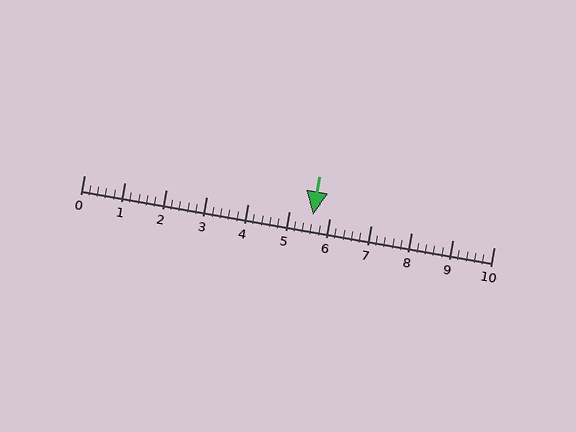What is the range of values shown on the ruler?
The ruler shows values from 0 to 10.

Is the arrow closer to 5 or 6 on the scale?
The arrow is closer to 6.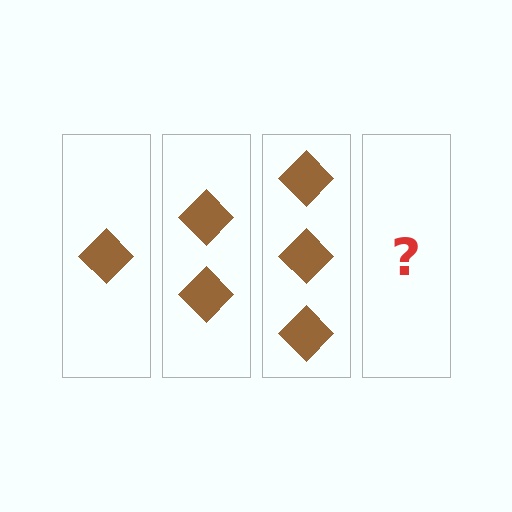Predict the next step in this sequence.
The next step is 4 diamonds.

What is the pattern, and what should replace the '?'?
The pattern is that each step adds one more diamond. The '?' should be 4 diamonds.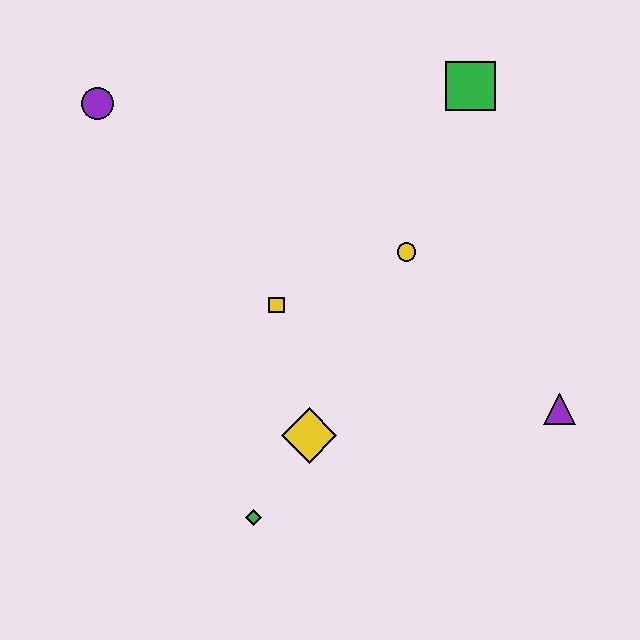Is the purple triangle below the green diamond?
No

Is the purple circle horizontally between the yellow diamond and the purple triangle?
No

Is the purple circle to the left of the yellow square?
Yes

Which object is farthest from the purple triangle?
The purple circle is farthest from the purple triangle.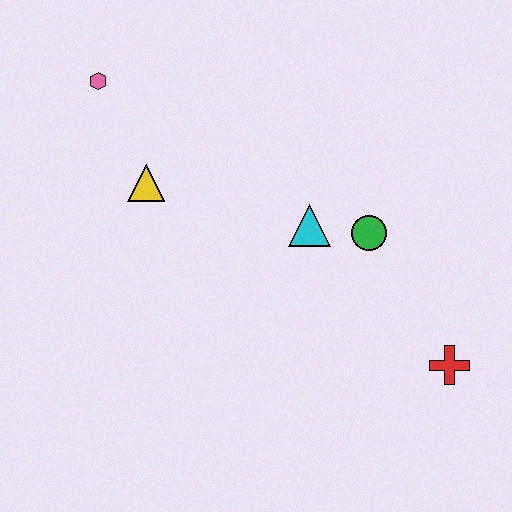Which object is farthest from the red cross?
The pink hexagon is farthest from the red cross.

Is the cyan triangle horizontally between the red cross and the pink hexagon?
Yes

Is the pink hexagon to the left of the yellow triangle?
Yes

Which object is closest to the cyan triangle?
The green circle is closest to the cyan triangle.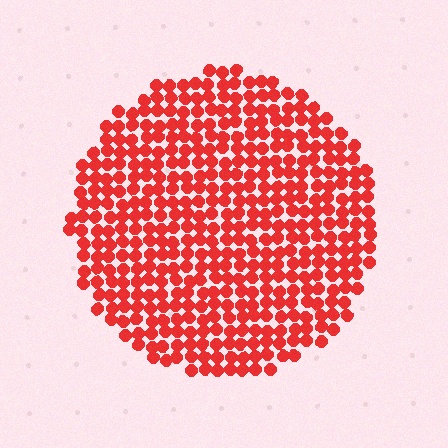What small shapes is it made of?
It is made of small circles.